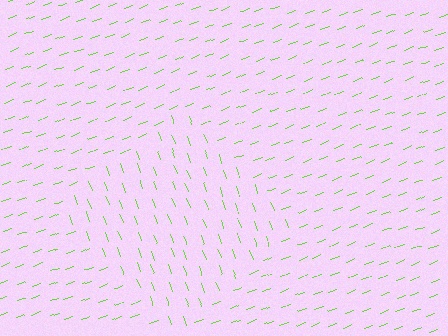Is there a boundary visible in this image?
Yes, there is a texture boundary formed by a change in line orientation.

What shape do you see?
I see a diamond.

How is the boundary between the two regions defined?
The boundary is defined purely by a change in line orientation (approximately 89 degrees difference). All lines are the same color and thickness.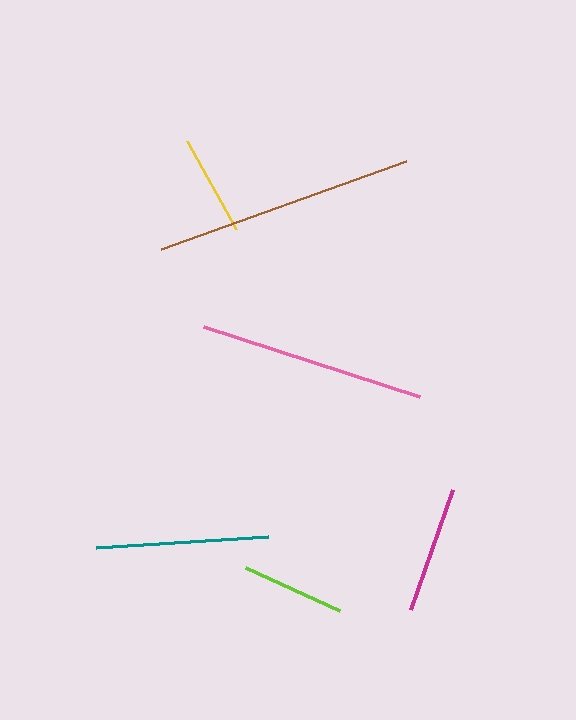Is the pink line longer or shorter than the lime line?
The pink line is longer than the lime line.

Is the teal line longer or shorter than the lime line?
The teal line is longer than the lime line.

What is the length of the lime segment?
The lime segment is approximately 104 pixels long.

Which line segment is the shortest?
The yellow line is the shortest at approximately 101 pixels.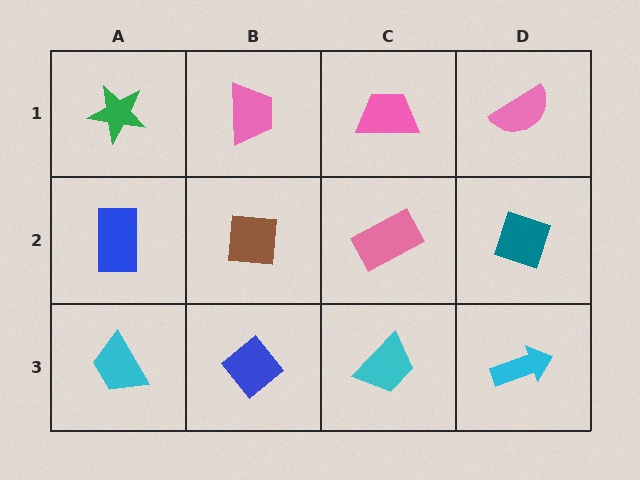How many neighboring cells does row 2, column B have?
4.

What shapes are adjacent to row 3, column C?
A pink rectangle (row 2, column C), a blue diamond (row 3, column B), a cyan arrow (row 3, column D).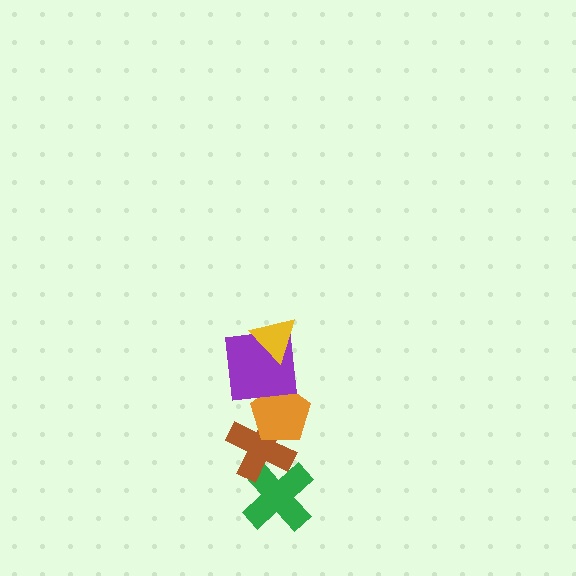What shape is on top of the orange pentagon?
The purple square is on top of the orange pentagon.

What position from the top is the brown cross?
The brown cross is 4th from the top.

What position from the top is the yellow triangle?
The yellow triangle is 1st from the top.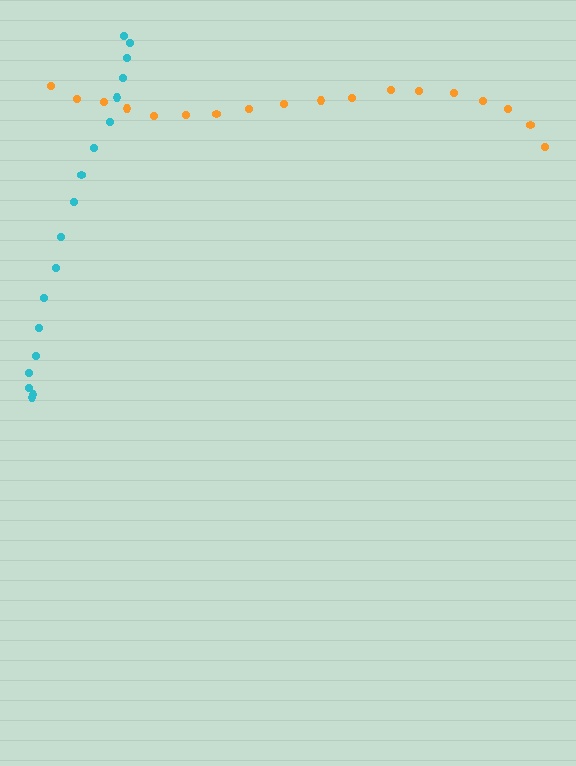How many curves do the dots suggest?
There are 2 distinct paths.